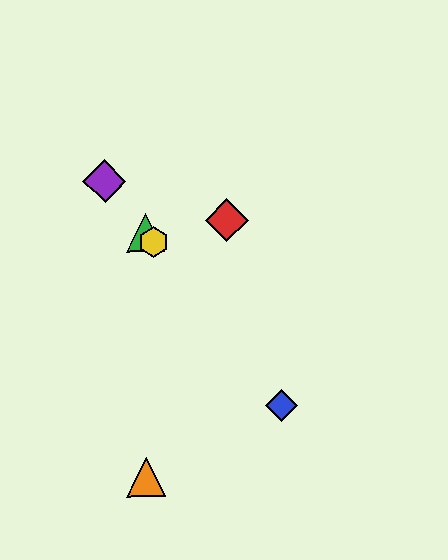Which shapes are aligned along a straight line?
The blue diamond, the green triangle, the yellow hexagon, the purple diamond are aligned along a straight line.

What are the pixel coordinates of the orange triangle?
The orange triangle is at (146, 478).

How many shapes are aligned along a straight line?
4 shapes (the blue diamond, the green triangle, the yellow hexagon, the purple diamond) are aligned along a straight line.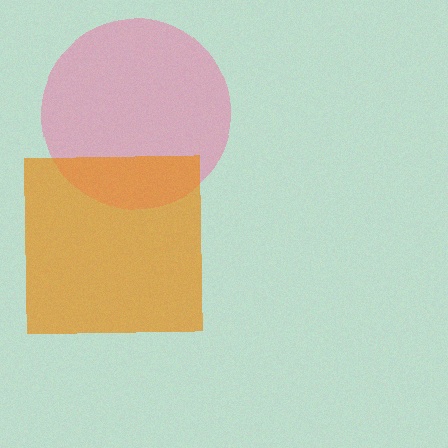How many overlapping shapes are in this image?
There are 2 overlapping shapes in the image.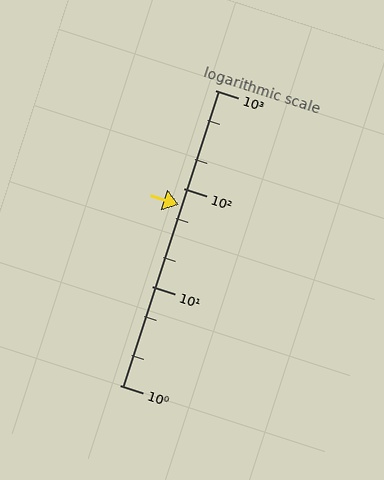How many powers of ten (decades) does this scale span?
The scale spans 3 decades, from 1 to 1000.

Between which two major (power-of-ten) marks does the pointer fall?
The pointer is between 10 and 100.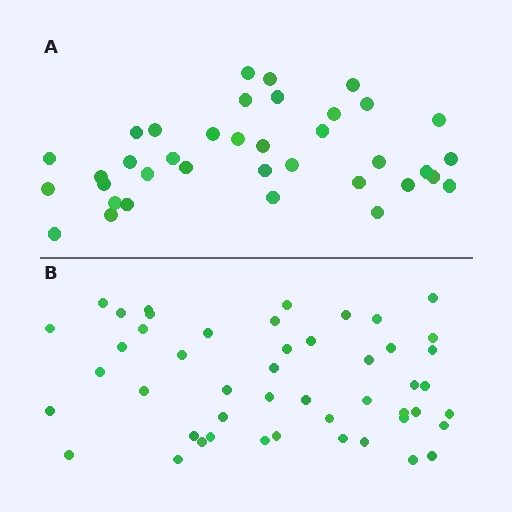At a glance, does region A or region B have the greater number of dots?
Region B (the bottom region) has more dots.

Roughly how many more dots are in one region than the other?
Region B has roughly 12 or so more dots than region A.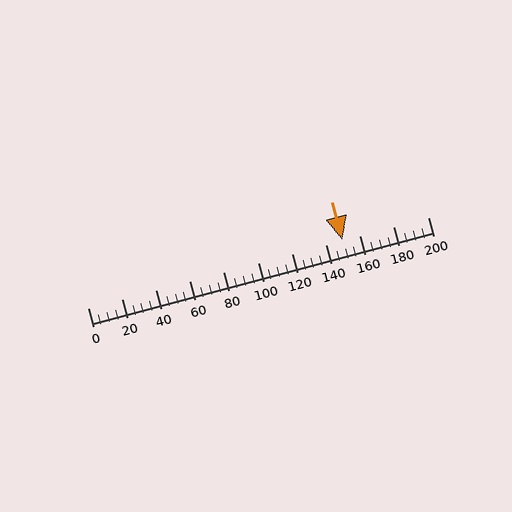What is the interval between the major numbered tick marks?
The major tick marks are spaced 20 units apart.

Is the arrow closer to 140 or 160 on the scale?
The arrow is closer to 140.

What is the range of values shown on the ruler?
The ruler shows values from 0 to 200.